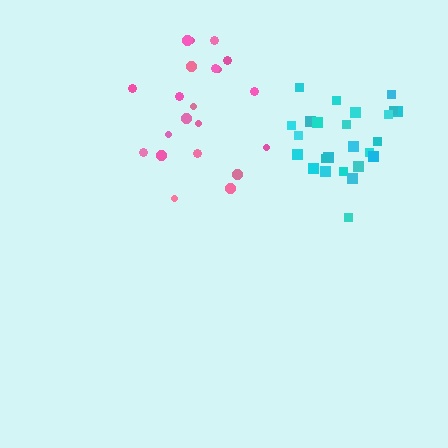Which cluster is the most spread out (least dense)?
Pink.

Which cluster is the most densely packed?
Cyan.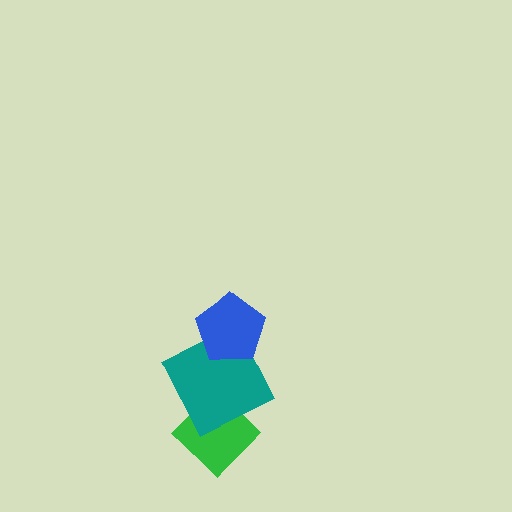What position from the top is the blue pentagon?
The blue pentagon is 1st from the top.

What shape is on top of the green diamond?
The teal square is on top of the green diamond.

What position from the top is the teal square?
The teal square is 2nd from the top.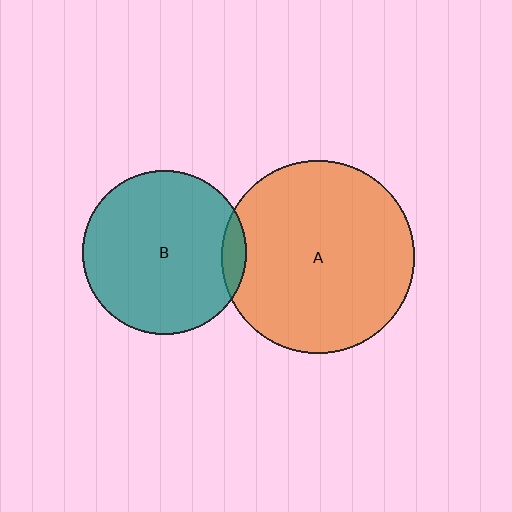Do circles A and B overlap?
Yes.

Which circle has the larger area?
Circle A (orange).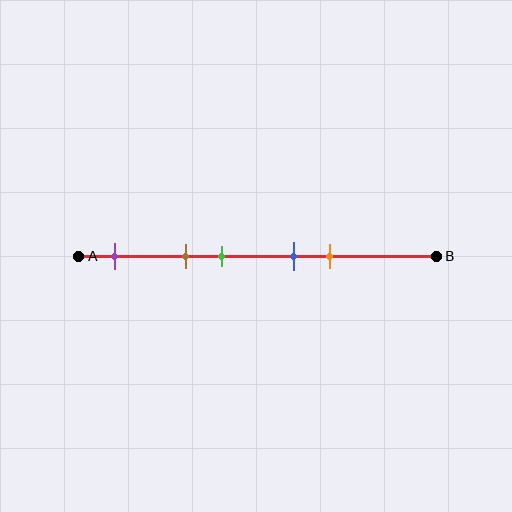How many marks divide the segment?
There are 5 marks dividing the segment.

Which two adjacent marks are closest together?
The blue and orange marks are the closest adjacent pair.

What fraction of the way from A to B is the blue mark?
The blue mark is approximately 60% (0.6) of the way from A to B.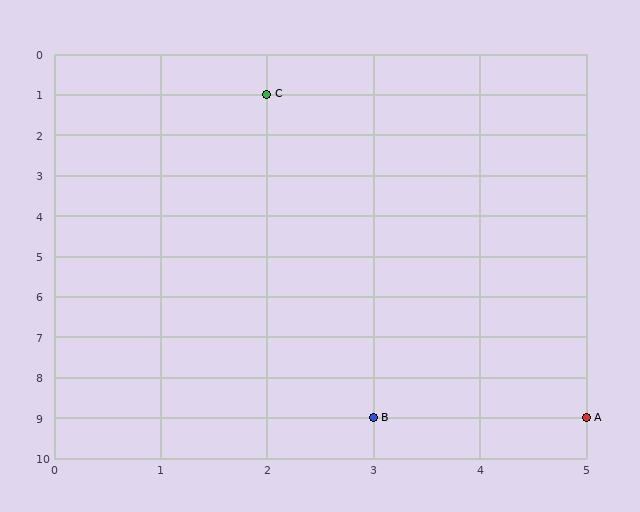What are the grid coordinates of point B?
Point B is at grid coordinates (3, 9).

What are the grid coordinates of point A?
Point A is at grid coordinates (5, 9).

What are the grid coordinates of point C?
Point C is at grid coordinates (2, 1).